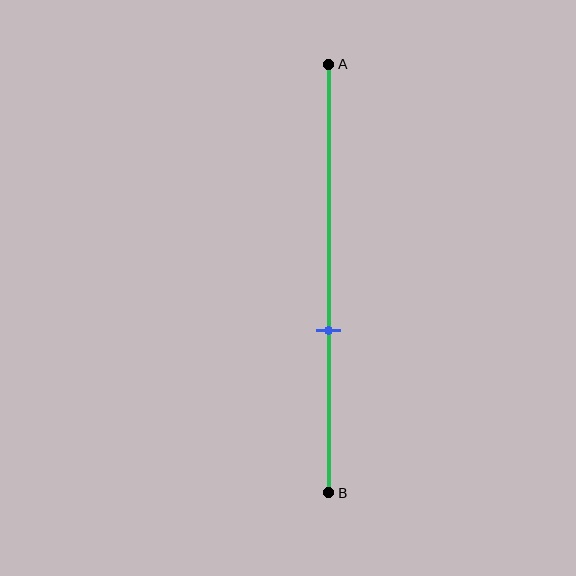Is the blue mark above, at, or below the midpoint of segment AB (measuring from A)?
The blue mark is below the midpoint of segment AB.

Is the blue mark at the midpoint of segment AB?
No, the mark is at about 60% from A, not at the 50% midpoint.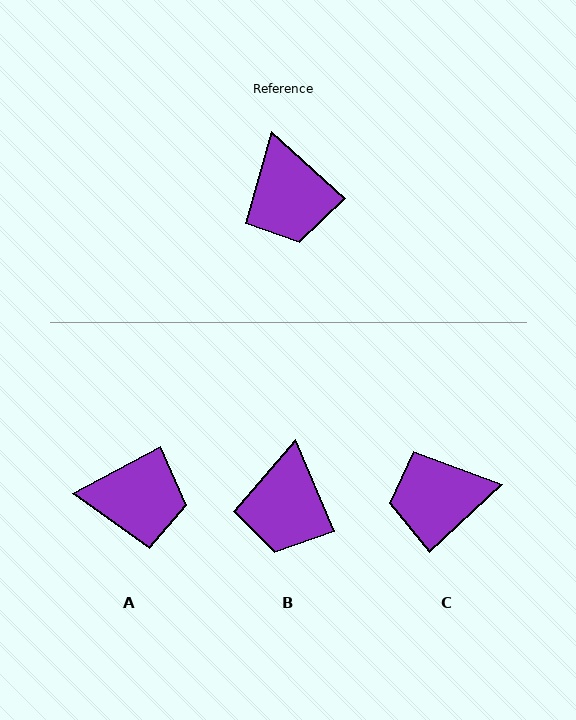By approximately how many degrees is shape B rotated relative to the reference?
Approximately 25 degrees clockwise.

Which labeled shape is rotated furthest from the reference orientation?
C, about 95 degrees away.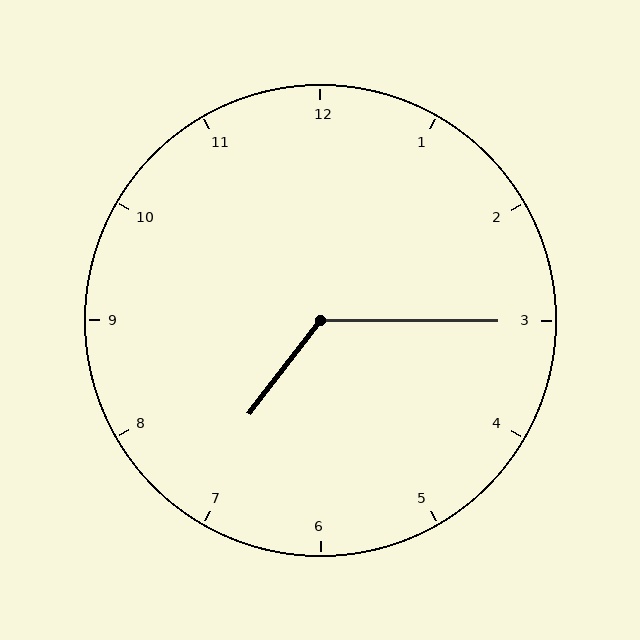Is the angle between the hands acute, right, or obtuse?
It is obtuse.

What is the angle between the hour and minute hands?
Approximately 128 degrees.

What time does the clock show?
7:15.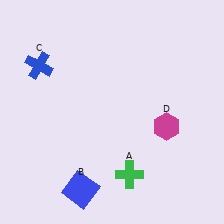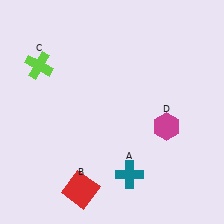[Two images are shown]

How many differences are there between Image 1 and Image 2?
There are 3 differences between the two images.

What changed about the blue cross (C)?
In Image 1, C is blue. In Image 2, it changed to lime.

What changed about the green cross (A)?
In Image 1, A is green. In Image 2, it changed to teal.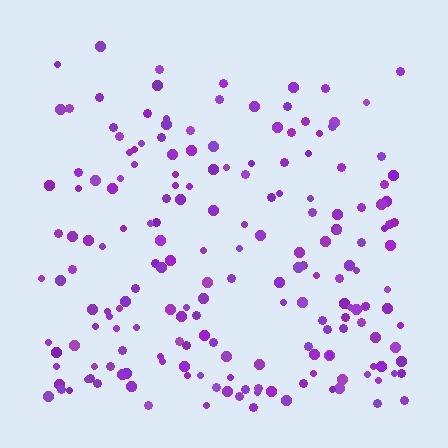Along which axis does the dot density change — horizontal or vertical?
Vertical.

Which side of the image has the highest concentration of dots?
The bottom.